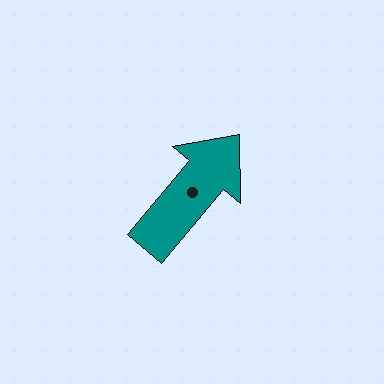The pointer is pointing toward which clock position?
Roughly 1 o'clock.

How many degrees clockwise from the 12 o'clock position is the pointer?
Approximately 40 degrees.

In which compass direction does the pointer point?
Northeast.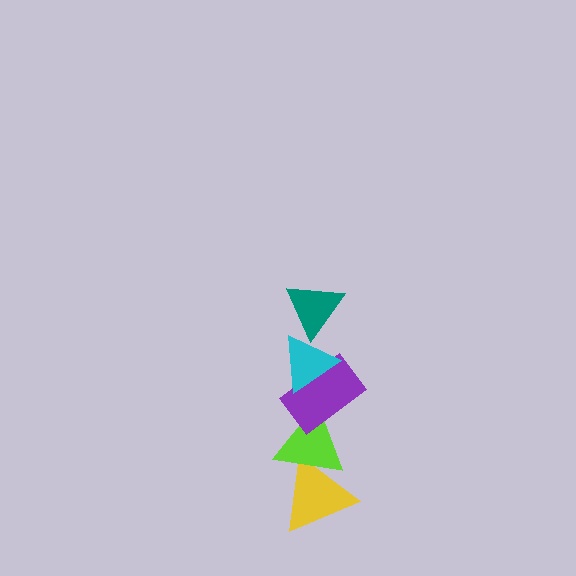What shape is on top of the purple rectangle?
The cyan triangle is on top of the purple rectangle.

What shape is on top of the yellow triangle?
The lime triangle is on top of the yellow triangle.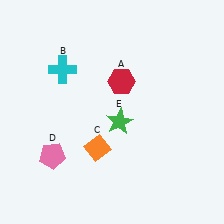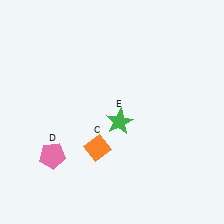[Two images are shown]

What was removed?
The cyan cross (B), the red hexagon (A) were removed in Image 2.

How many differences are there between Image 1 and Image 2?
There are 2 differences between the two images.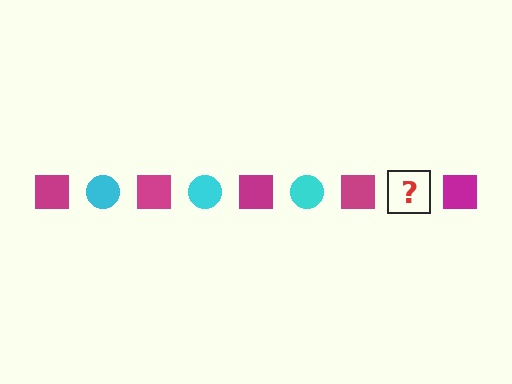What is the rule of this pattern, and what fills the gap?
The rule is that the pattern alternates between magenta square and cyan circle. The gap should be filled with a cyan circle.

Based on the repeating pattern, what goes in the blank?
The blank should be a cyan circle.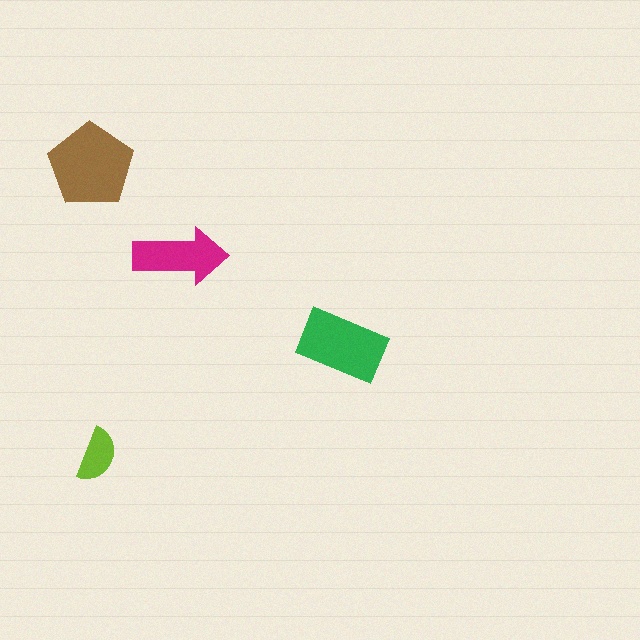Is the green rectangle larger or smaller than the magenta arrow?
Larger.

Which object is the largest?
The brown pentagon.